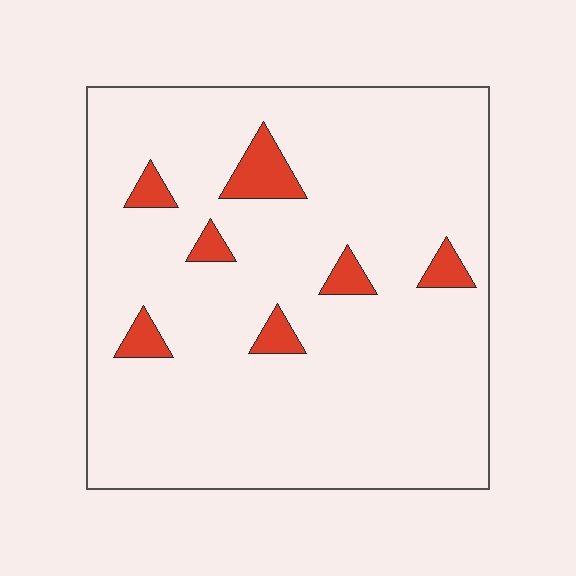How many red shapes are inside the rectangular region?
7.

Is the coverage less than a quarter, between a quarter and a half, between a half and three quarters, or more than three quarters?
Less than a quarter.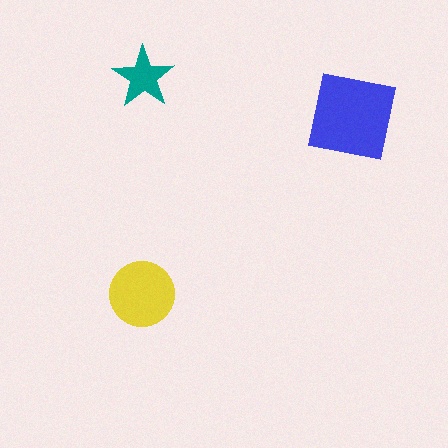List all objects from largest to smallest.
The blue square, the yellow circle, the teal star.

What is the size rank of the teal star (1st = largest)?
3rd.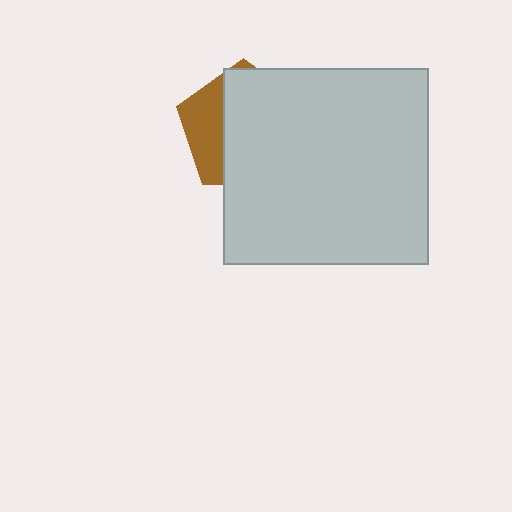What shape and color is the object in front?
The object in front is a light gray rectangle.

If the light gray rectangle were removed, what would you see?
You would see the complete brown pentagon.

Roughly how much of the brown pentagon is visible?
A small part of it is visible (roughly 31%).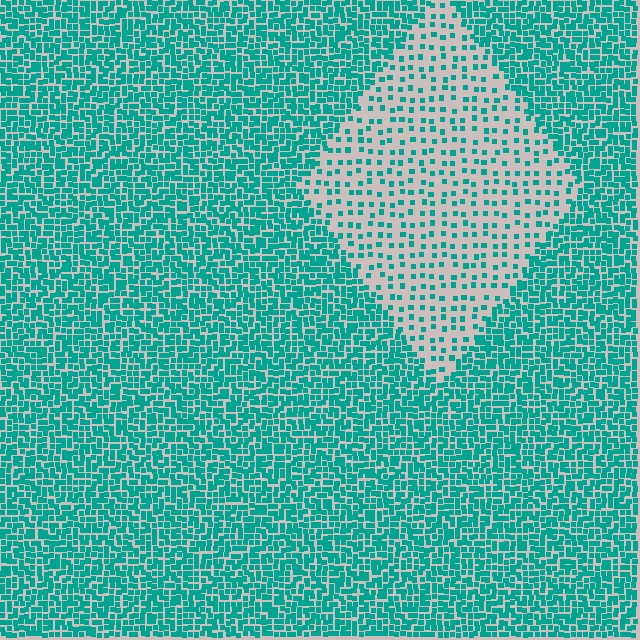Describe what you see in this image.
The image contains small teal elements arranged at two different densities. A diamond-shaped region is visible where the elements are less densely packed than the surrounding area.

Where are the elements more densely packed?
The elements are more densely packed outside the diamond boundary.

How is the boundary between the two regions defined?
The boundary is defined by a change in element density (approximately 3.0x ratio). All elements are the same color, size, and shape.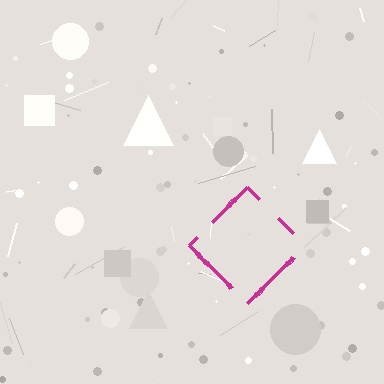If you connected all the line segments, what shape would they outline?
They would outline a diamond.